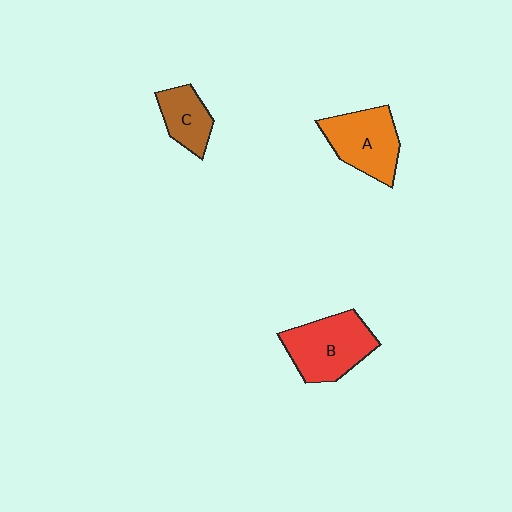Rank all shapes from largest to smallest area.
From largest to smallest: B (red), A (orange), C (brown).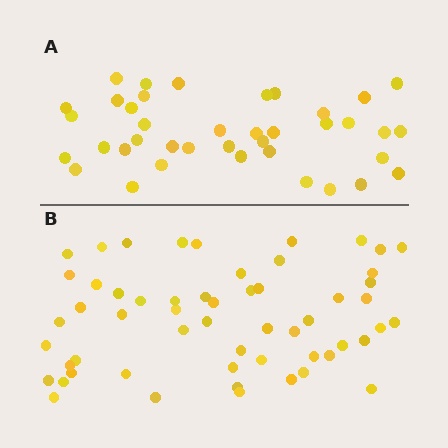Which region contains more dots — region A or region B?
Region B (the bottom region) has more dots.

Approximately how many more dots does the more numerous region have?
Region B has approximately 15 more dots than region A.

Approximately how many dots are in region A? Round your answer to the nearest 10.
About 40 dots. (The exact count is 39, which rounds to 40.)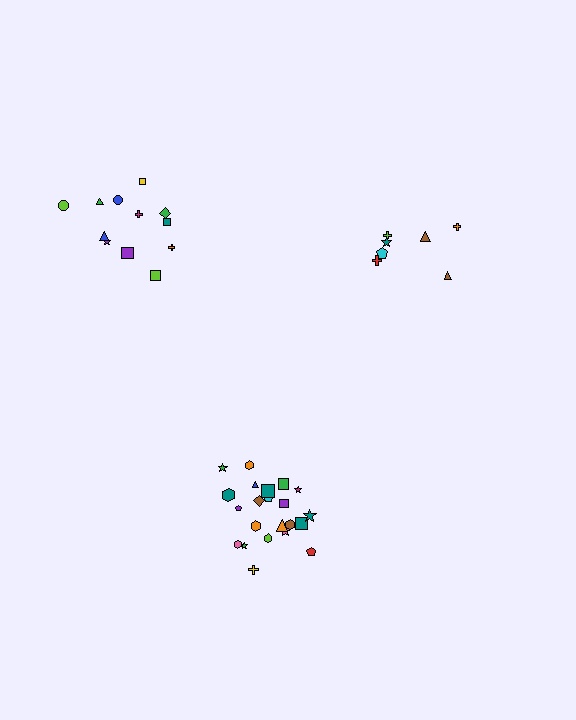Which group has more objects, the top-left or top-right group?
The top-left group.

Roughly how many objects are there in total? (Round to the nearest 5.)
Roughly 40 objects in total.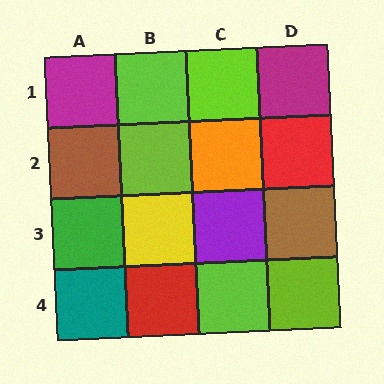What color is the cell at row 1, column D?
Magenta.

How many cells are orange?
1 cell is orange.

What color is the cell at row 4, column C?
Lime.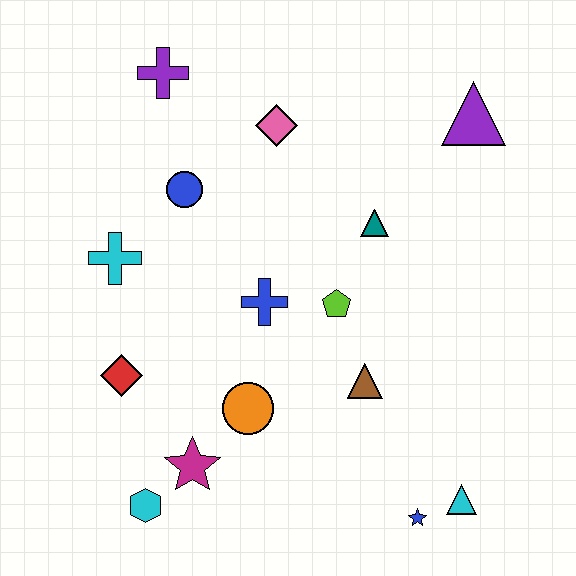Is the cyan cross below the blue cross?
No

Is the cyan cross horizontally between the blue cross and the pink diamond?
No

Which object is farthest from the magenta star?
The purple triangle is farthest from the magenta star.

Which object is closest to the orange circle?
The magenta star is closest to the orange circle.